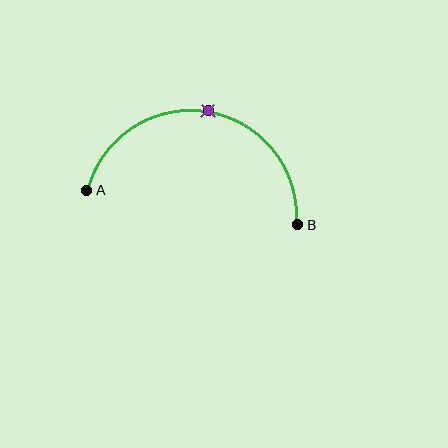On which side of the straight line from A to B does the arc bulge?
The arc bulges above the straight line connecting A and B.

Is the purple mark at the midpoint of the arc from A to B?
Yes. The purple mark lies on the arc at equal arc-length from both A and B — it is the arc midpoint.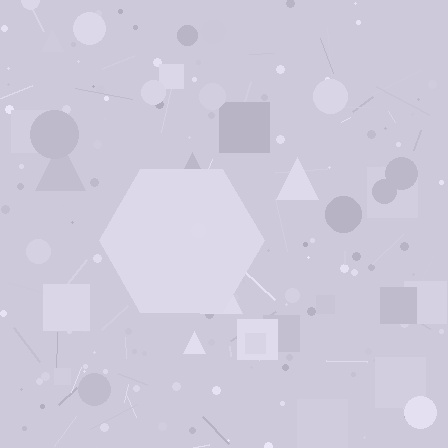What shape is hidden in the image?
A hexagon is hidden in the image.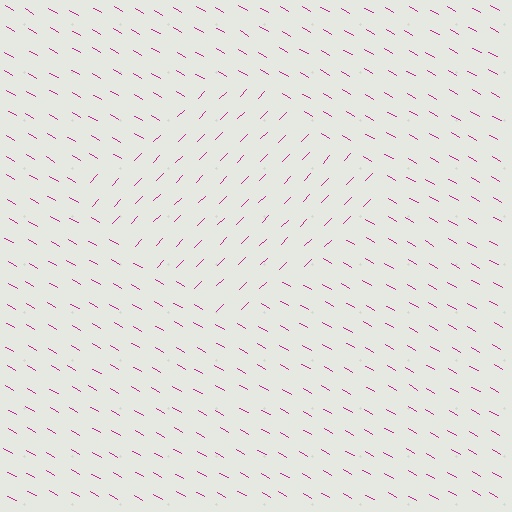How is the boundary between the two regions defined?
The boundary is defined purely by a change in line orientation (approximately 74 degrees difference). All lines are the same color and thickness.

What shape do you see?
I see a diamond.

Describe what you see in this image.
The image is filled with small magenta line segments. A diamond region in the image has lines oriented differently from the surrounding lines, creating a visible texture boundary.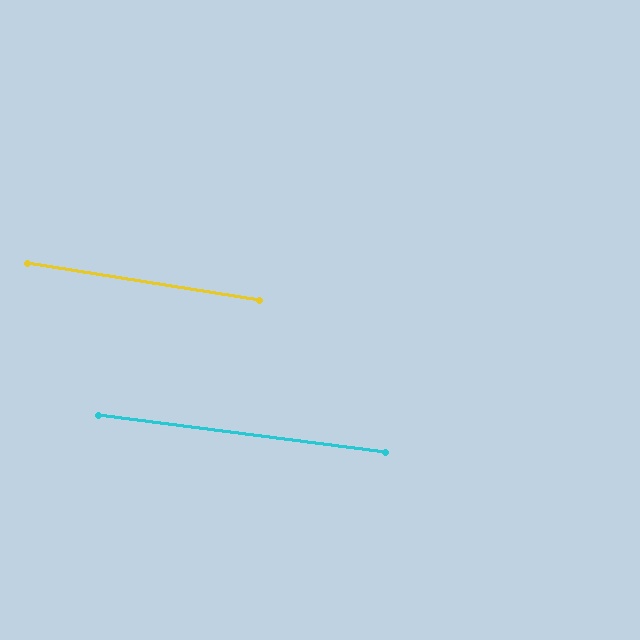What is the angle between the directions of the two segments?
Approximately 2 degrees.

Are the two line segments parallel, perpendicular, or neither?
Parallel — their directions differ by only 1.7°.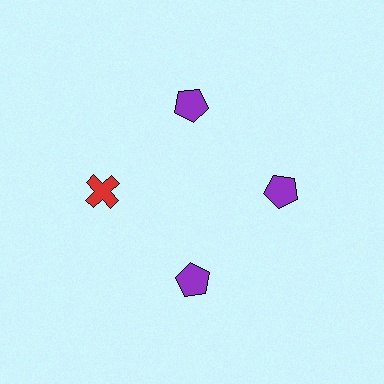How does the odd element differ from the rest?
It differs in both color (red instead of purple) and shape (cross instead of pentagon).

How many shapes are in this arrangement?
There are 4 shapes arranged in a ring pattern.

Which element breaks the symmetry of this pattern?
The red cross at roughly the 9 o'clock position breaks the symmetry. All other shapes are purple pentagons.